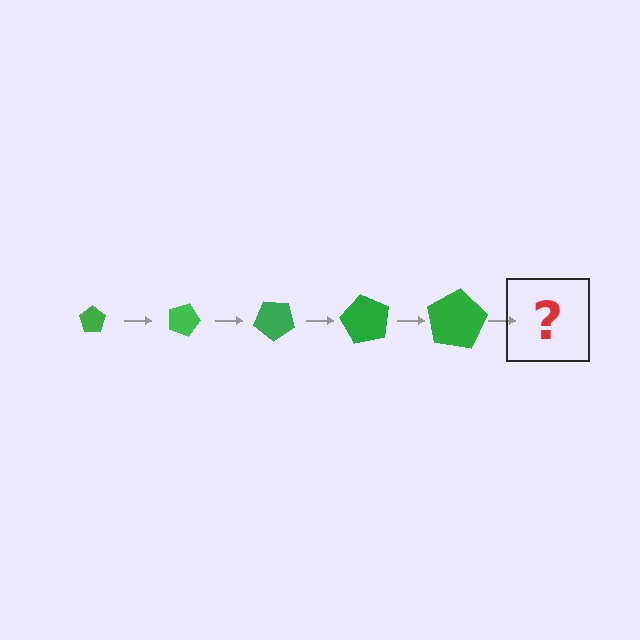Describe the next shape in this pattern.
It should be a pentagon, larger than the previous one and rotated 100 degrees from the start.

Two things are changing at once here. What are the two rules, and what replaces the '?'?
The two rules are that the pentagon grows larger each step and it rotates 20 degrees each step. The '?' should be a pentagon, larger than the previous one and rotated 100 degrees from the start.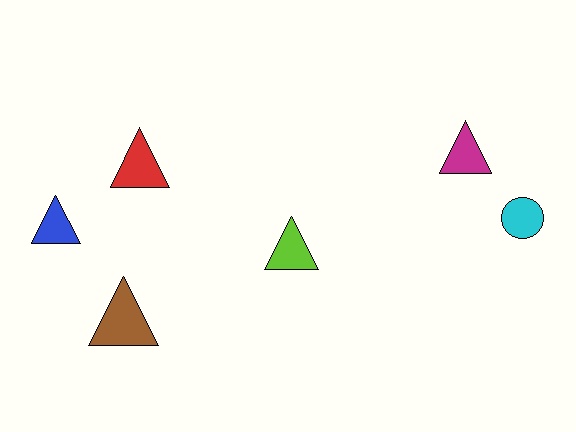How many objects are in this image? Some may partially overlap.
There are 6 objects.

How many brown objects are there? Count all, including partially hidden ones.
There is 1 brown object.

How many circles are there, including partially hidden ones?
There is 1 circle.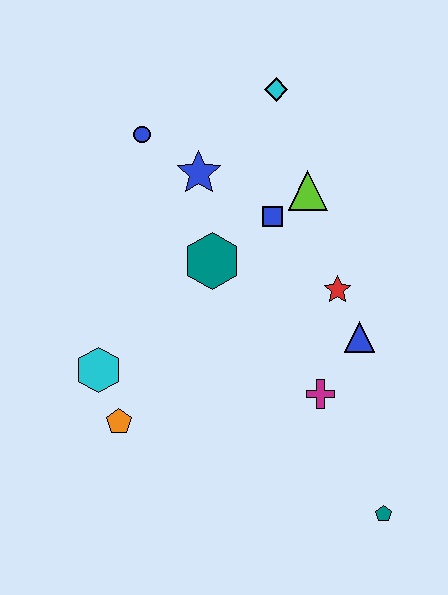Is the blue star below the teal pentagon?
No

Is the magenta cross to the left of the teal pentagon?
Yes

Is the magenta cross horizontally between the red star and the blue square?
Yes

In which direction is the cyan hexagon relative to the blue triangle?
The cyan hexagon is to the left of the blue triangle.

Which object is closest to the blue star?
The blue circle is closest to the blue star.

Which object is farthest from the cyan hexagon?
The cyan diamond is farthest from the cyan hexagon.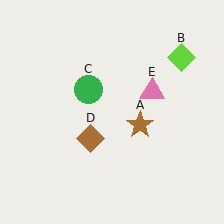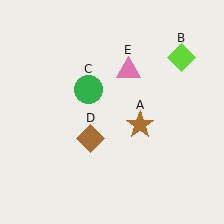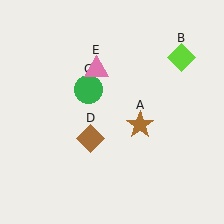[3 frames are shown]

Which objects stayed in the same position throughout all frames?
Brown star (object A) and lime diamond (object B) and green circle (object C) and brown diamond (object D) remained stationary.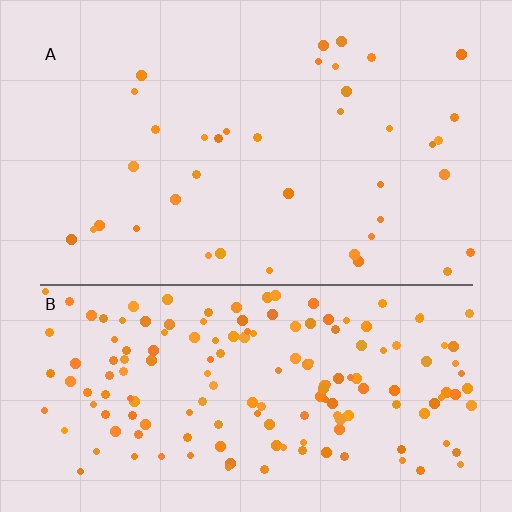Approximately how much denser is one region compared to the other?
Approximately 4.4× — region B over region A.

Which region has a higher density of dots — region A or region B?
B (the bottom).